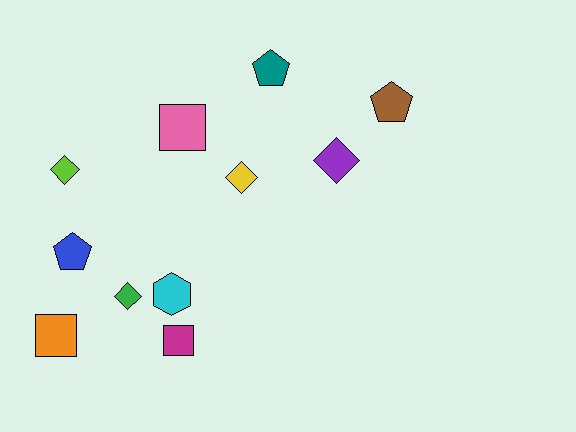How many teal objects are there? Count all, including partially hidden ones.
There is 1 teal object.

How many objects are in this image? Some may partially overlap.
There are 11 objects.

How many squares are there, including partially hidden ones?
There are 3 squares.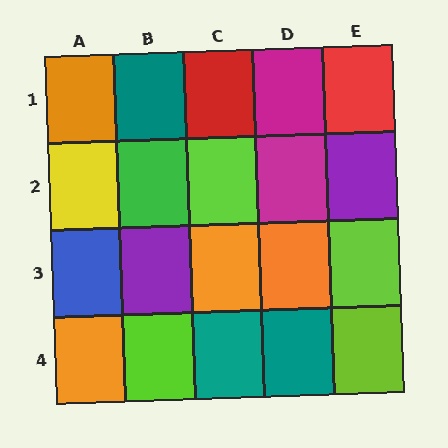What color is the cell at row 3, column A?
Blue.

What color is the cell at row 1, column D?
Magenta.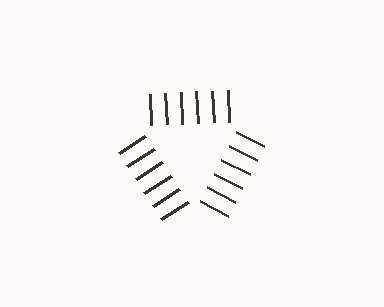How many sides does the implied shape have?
3 sides — the line-ends trace a triangle.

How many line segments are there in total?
18 — 6 along each of the 3 edges.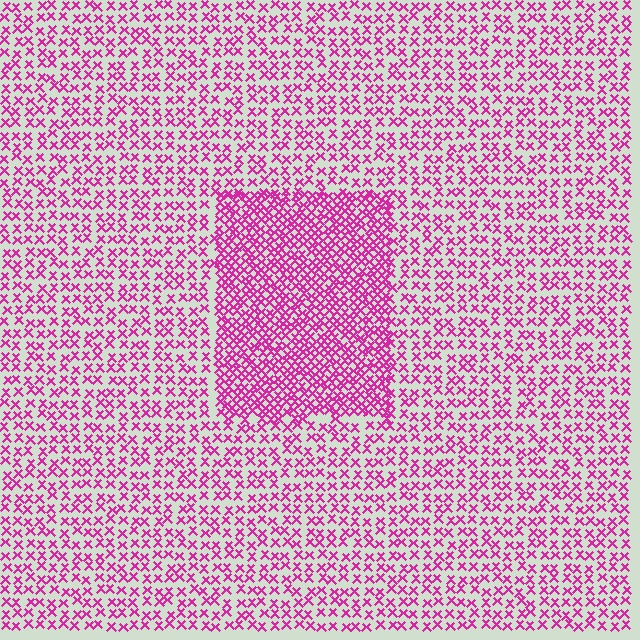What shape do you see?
I see a rectangle.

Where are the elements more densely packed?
The elements are more densely packed inside the rectangle boundary.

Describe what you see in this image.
The image contains small magenta elements arranged at two different densities. A rectangle-shaped region is visible where the elements are more densely packed than the surrounding area.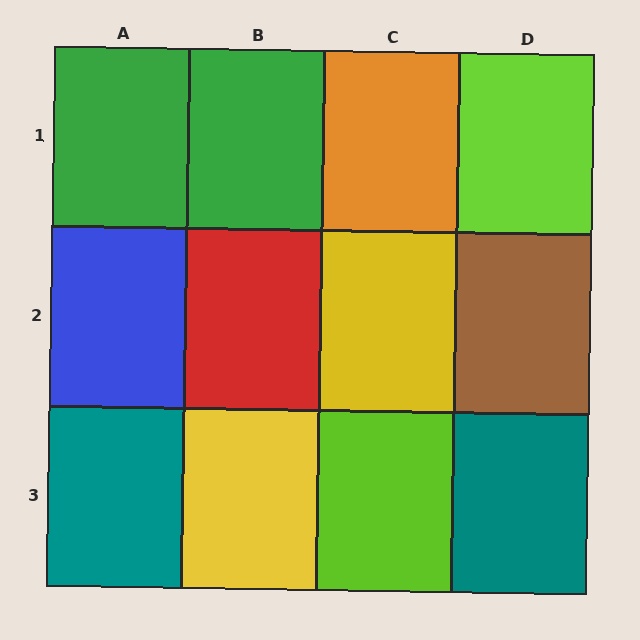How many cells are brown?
1 cell is brown.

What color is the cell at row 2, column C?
Yellow.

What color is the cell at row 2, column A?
Blue.